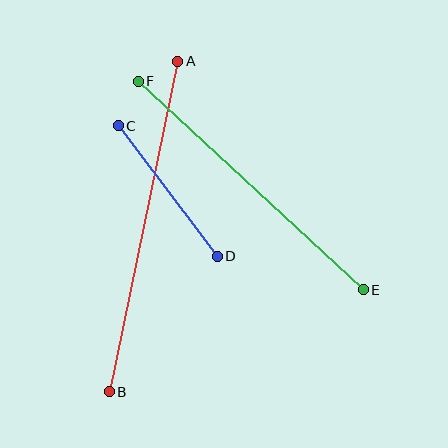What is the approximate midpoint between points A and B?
The midpoint is at approximately (144, 227) pixels.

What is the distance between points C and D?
The distance is approximately 164 pixels.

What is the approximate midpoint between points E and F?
The midpoint is at approximately (251, 185) pixels.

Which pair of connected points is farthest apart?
Points A and B are farthest apart.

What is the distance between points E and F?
The distance is approximately 307 pixels.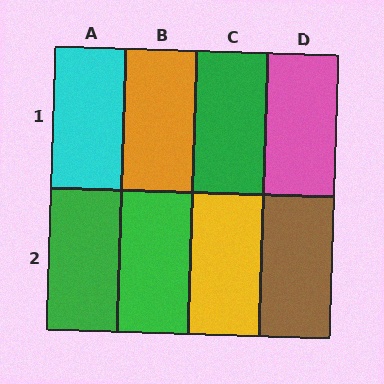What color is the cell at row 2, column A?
Green.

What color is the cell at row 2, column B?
Green.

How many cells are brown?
1 cell is brown.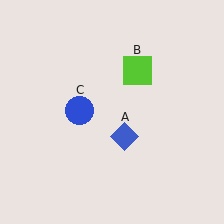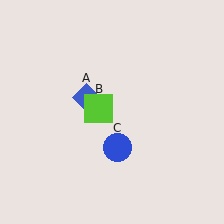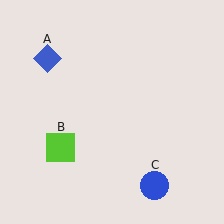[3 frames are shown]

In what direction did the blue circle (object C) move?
The blue circle (object C) moved down and to the right.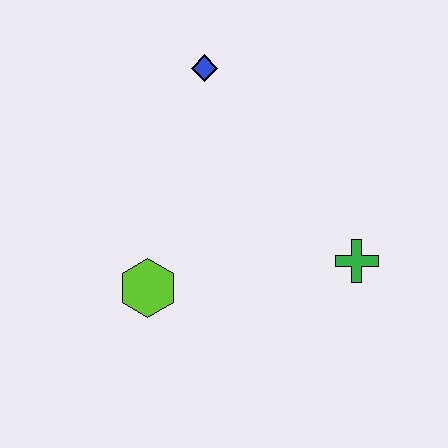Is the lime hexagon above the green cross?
No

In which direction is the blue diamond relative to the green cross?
The blue diamond is above the green cross.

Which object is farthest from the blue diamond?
The green cross is farthest from the blue diamond.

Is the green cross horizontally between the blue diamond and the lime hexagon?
No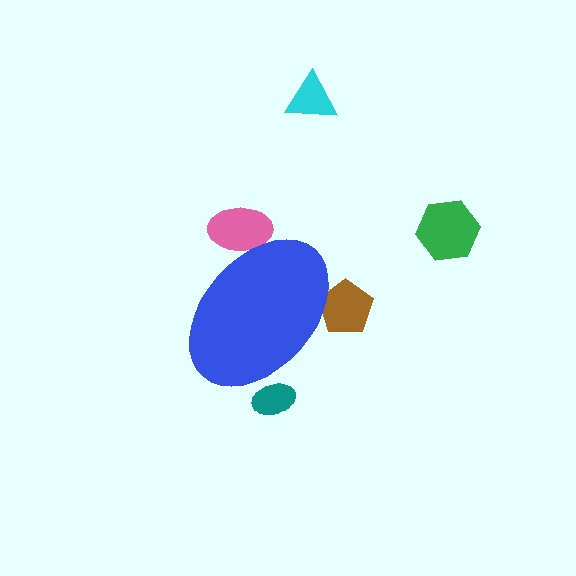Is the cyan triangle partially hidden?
No, the cyan triangle is fully visible.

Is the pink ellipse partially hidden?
Yes, the pink ellipse is partially hidden behind the blue ellipse.